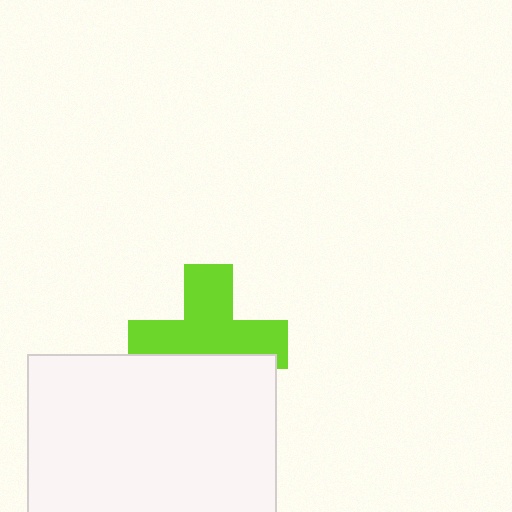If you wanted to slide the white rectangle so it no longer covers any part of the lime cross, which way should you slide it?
Slide it down — that is the most direct way to separate the two shapes.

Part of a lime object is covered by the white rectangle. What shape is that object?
It is a cross.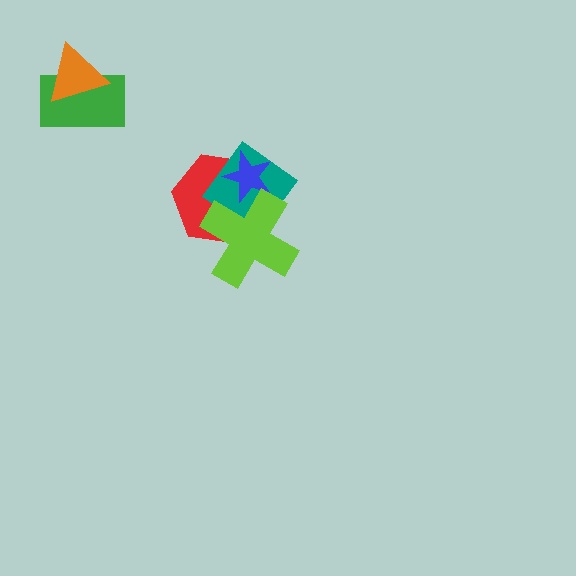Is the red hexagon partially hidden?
Yes, it is partially covered by another shape.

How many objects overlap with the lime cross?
3 objects overlap with the lime cross.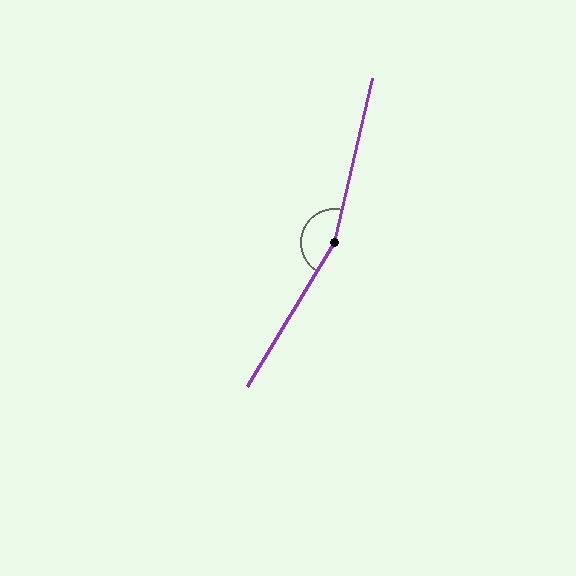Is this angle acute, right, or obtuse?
It is obtuse.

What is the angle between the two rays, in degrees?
Approximately 162 degrees.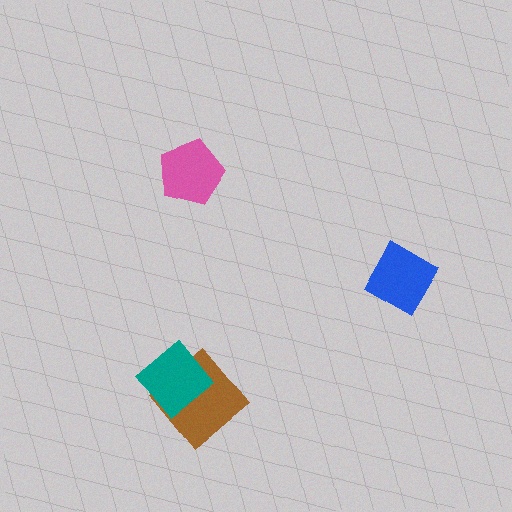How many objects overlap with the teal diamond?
1 object overlaps with the teal diamond.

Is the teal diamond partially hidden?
No, no other shape covers it.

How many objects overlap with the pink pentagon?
0 objects overlap with the pink pentagon.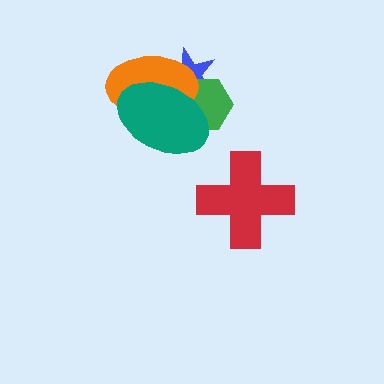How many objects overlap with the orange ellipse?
3 objects overlap with the orange ellipse.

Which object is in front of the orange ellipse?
The teal ellipse is in front of the orange ellipse.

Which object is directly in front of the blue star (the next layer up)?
The green hexagon is directly in front of the blue star.